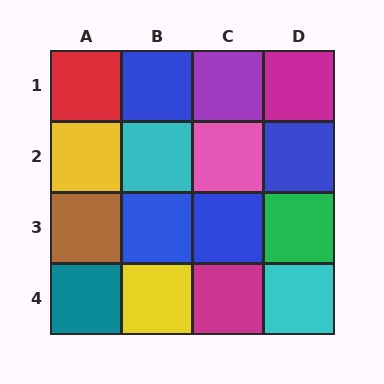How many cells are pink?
1 cell is pink.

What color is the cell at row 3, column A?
Brown.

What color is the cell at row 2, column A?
Yellow.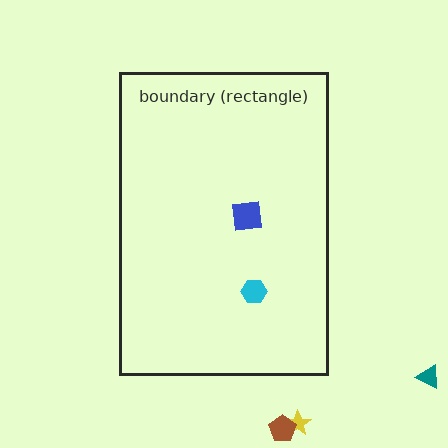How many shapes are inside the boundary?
2 inside, 3 outside.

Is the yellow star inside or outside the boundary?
Outside.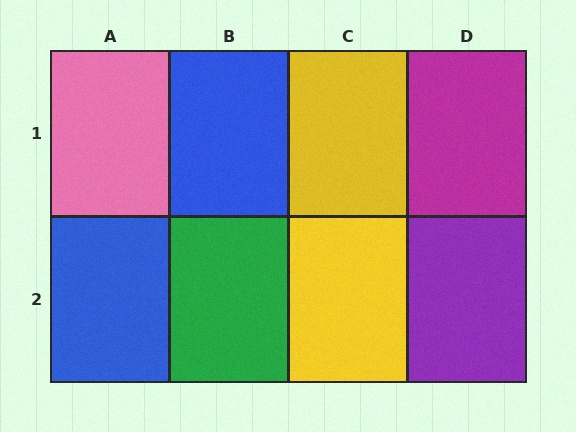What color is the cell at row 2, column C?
Yellow.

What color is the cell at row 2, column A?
Blue.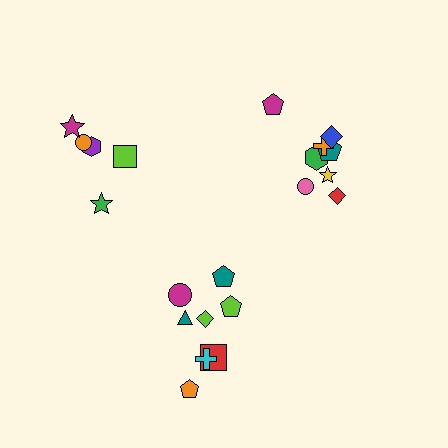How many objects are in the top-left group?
There are 5 objects.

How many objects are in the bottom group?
There are 8 objects.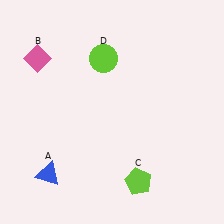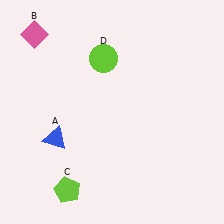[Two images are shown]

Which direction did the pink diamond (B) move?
The pink diamond (B) moved up.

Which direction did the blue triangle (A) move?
The blue triangle (A) moved up.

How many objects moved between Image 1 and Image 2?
3 objects moved between the two images.